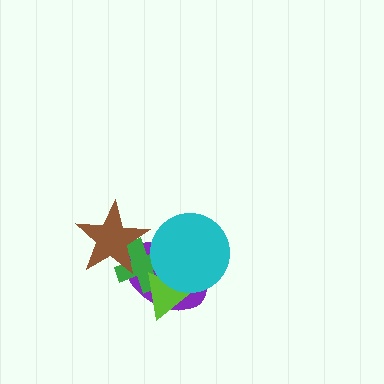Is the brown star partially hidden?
No, no other shape covers it.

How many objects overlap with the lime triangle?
3 objects overlap with the lime triangle.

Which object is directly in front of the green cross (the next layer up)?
The lime triangle is directly in front of the green cross.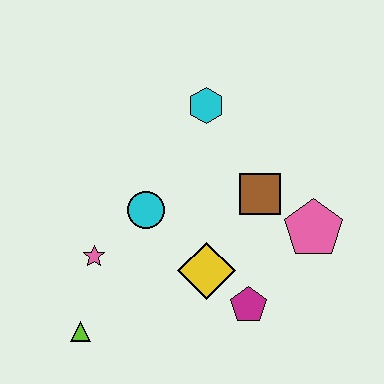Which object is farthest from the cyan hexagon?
The lime triangle is farthest from the cyan hexagon.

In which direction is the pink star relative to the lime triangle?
The pink star is above the lime triangle.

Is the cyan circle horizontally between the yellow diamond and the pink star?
Yes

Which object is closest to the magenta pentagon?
The yellow diamond is closest to the magenta pentagon.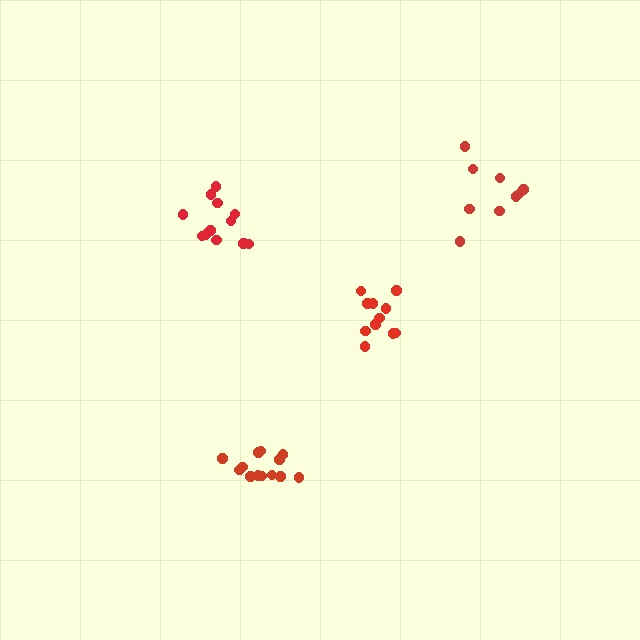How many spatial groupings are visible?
There are 4 spatial groupings.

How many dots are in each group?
Group 1: 12 dots, Group 2: 11 dots, Group 3: 9 dots, Group 4: 13 dots (45 total).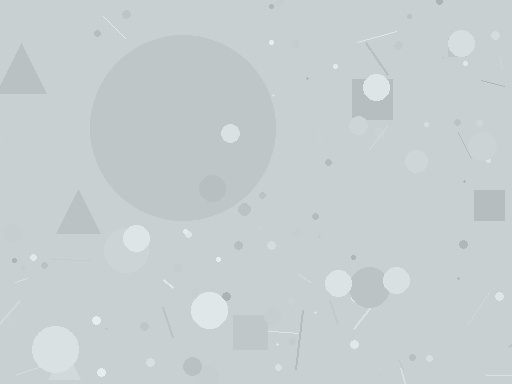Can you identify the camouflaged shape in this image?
The camouflaged shape is a circle.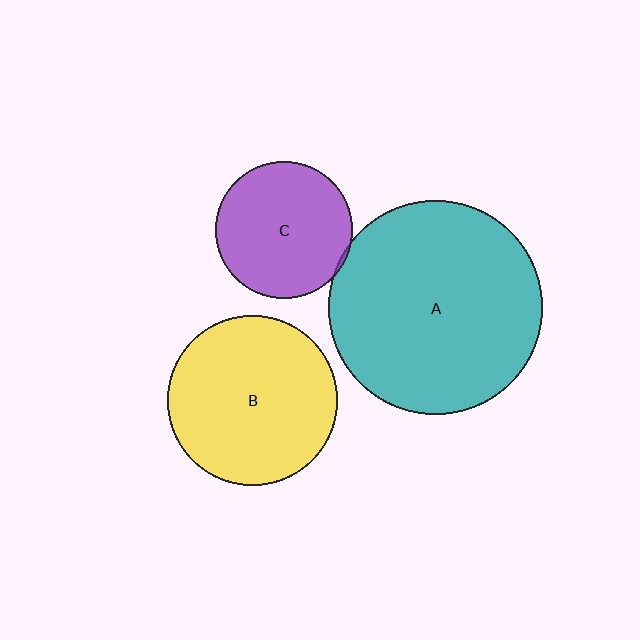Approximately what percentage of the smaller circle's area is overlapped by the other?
Approximately 5%.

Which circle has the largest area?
Circle A (teal).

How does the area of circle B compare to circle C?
Approximately 1.5 times.